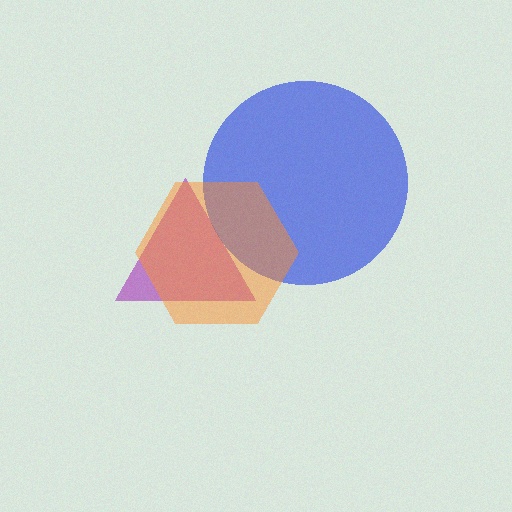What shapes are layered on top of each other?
The layered shapes are: a purple triangle, a blue circle, an orange hexagon.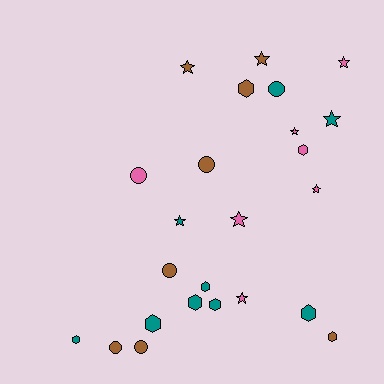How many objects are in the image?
There are 24 objects.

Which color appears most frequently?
Teal, with 9 objects.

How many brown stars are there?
There are 2 brown stars.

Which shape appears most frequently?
Hexagon, with 9 objects.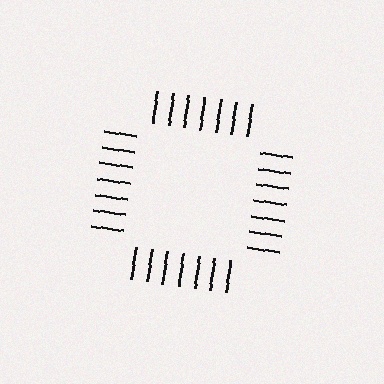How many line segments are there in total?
28 — 7 along each of the 4 edges.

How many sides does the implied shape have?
4 sides — the line-ends trace a square.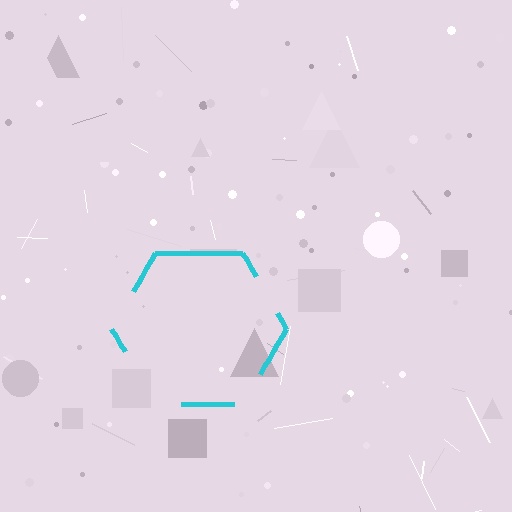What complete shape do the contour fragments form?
The contour fragments form a hexagon.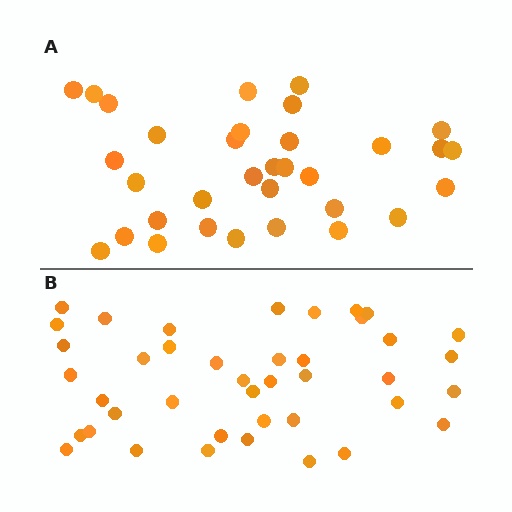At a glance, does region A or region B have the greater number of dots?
Region B (the bottom region) has more dots.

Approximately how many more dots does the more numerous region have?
Region B has roughly 8 or so more dots than region A.